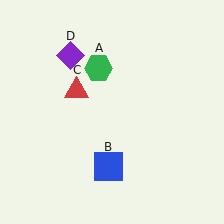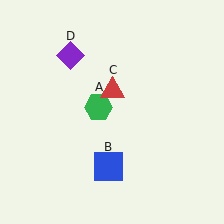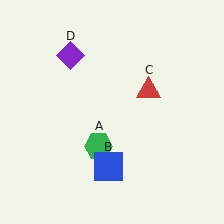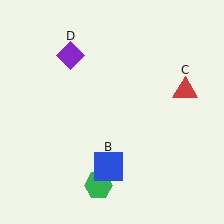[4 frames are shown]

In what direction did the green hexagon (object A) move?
The green hexagon (object A) moved down.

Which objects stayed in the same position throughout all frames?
Blue square (object B) and purple diamond (object D) remained stationary.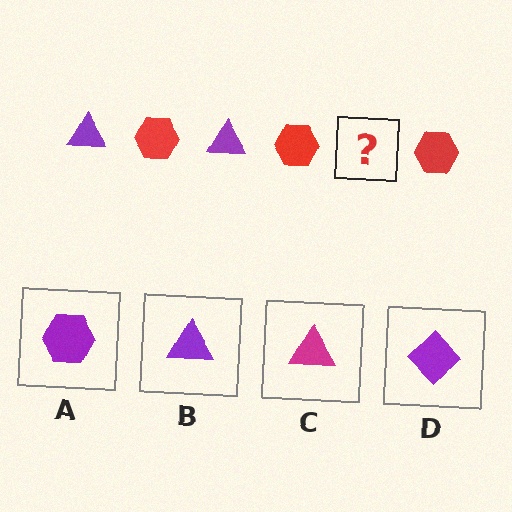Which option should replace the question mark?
Option B.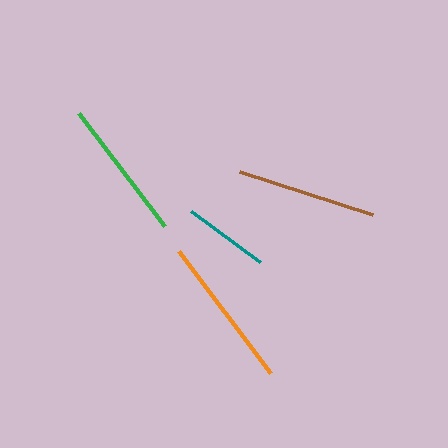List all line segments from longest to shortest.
From longest to shortest: orange, green, brown, teal.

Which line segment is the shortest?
The teal line is the shortest at approximately 86 pixels.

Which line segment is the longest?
The orange line is the longest at approximately 152 pixels.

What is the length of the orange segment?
The orange segment is approximately 152 pixels long.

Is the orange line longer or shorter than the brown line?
The orange line is longer than the brown line.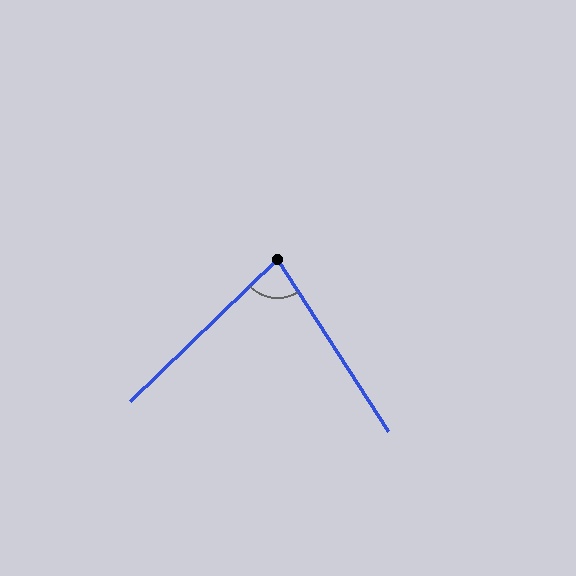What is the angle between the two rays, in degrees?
Approximately 79 degrees.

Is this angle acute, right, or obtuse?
It is acute.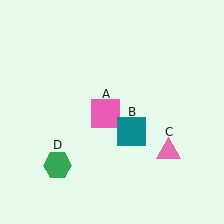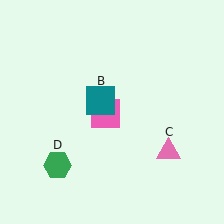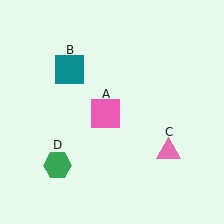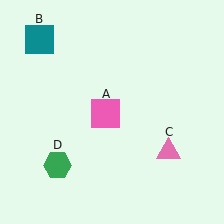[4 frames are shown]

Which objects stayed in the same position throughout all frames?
Pink square (object A) and pink triangle (object C) and green hexagon (object D) remained stationary.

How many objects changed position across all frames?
1 object changed position: teal square (object B).